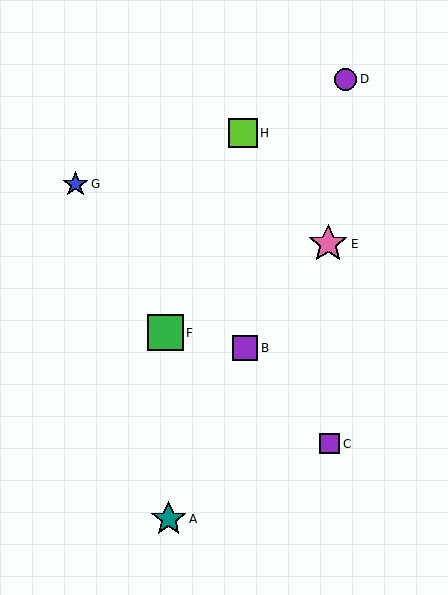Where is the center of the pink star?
The center of the pink star is at (328, 244).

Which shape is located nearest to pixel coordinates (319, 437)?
The purple square (labeled C) at (330, 444) is nearest to that location.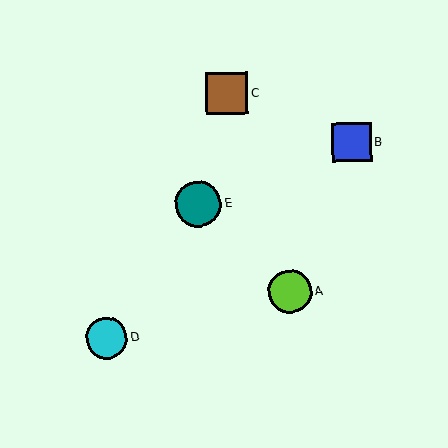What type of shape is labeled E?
Shape E is a teal circle.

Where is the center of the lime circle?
The center of the lime circle is at (290, 291).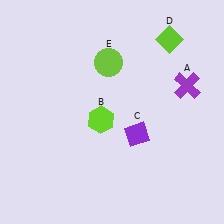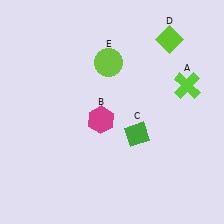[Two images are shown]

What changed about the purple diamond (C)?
In Image 1, C is purple. In Image 2, it changed to green.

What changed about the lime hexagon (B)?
In Image 1, B is lime. In Image 2, it changed to magenta.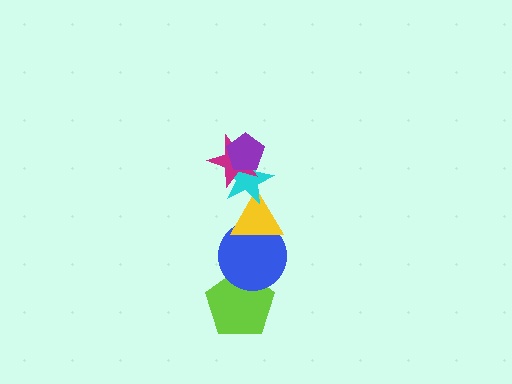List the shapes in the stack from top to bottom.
From top to bottom: the purple pentagon, the magenta star, the cyan star, the yellow triangle, the blue circle, the lime pentagon.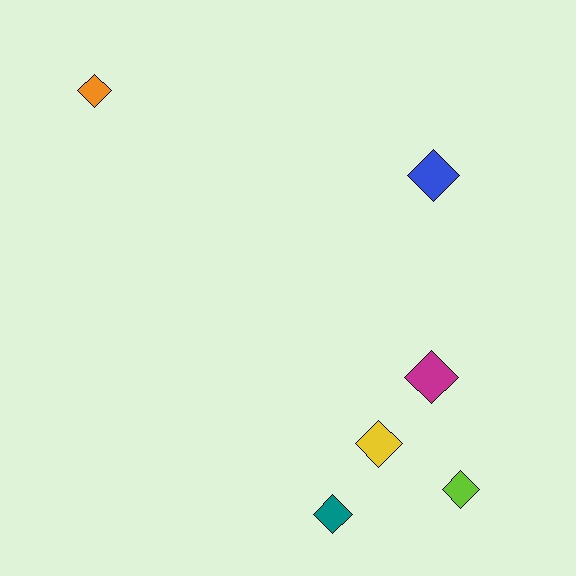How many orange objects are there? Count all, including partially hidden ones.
There is 1 orange object.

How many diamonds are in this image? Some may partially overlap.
There are 6 diamonds.